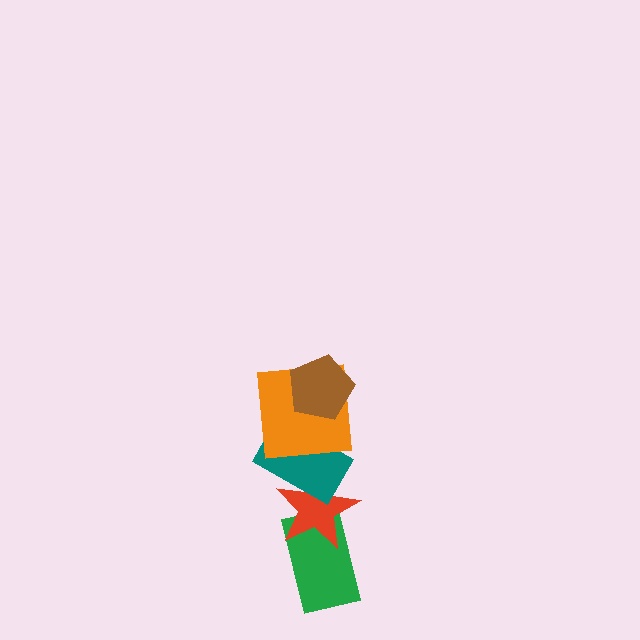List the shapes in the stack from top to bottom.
From top to bottom: the brown pentagon, the orange square, the teal rectangle, the red star, the green rectangle.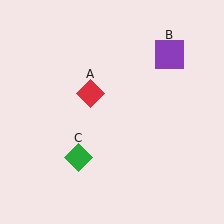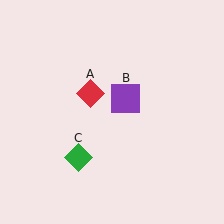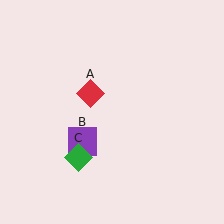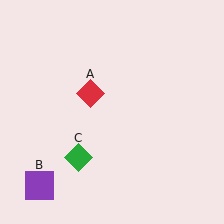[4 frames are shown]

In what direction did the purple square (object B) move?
The purple square (object B) moved down and to the left.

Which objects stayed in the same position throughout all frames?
Red diamond (object A) and green diamond (object C) remained stationary.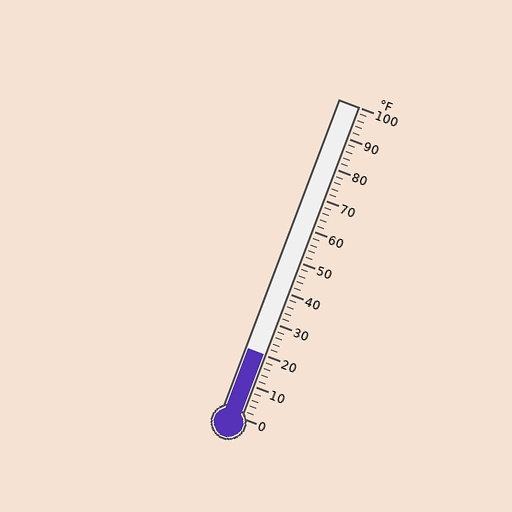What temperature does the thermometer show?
The thermometer shows approximately 20°F.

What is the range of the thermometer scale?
The thermometer scale ranges from 0°F to 100°F.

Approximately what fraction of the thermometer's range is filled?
The thermometer is filled to approximately 20% of its range.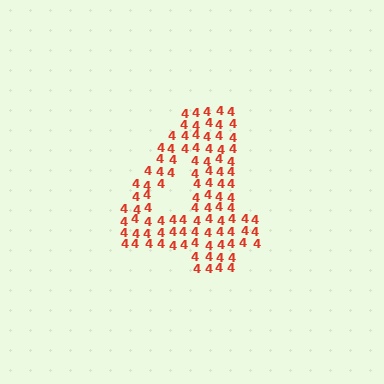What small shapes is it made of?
It is made of small digit 4's.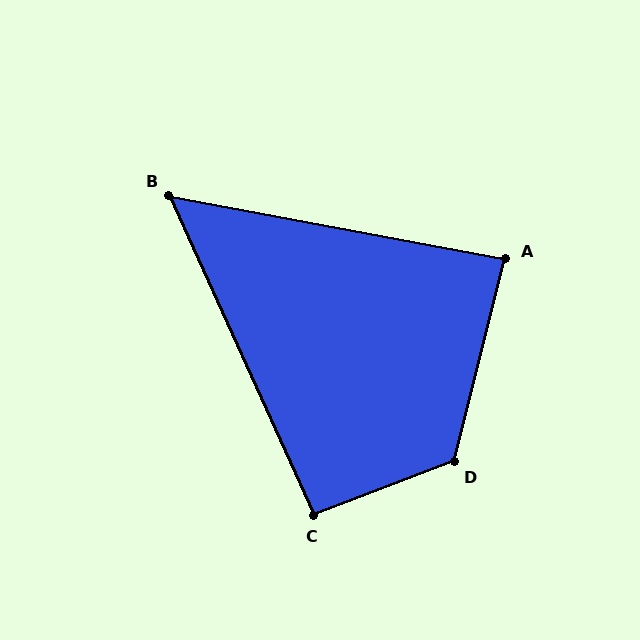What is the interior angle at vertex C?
Approximately 94 degrees (approximately right).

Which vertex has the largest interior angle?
D, at approximately 125 degrees.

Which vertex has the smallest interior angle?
B, at approximately 55 degrees.